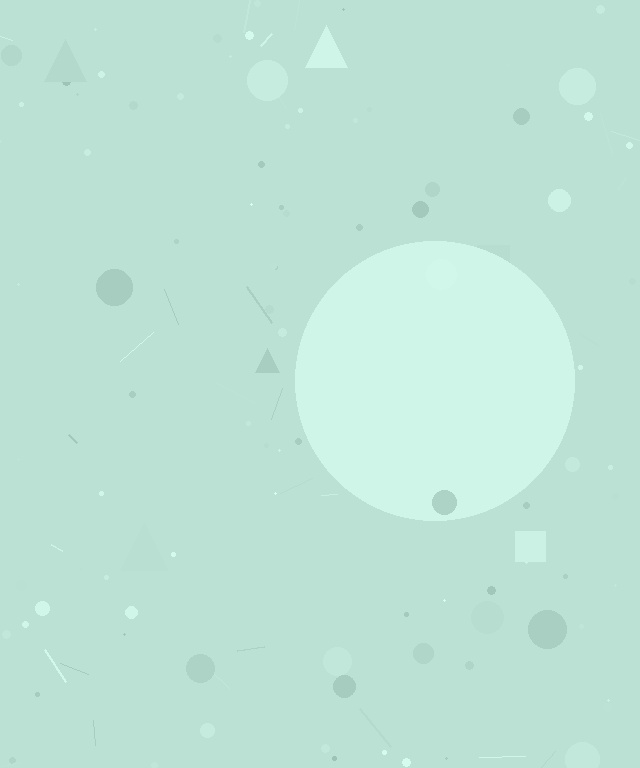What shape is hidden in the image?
A circle is hidden in the image.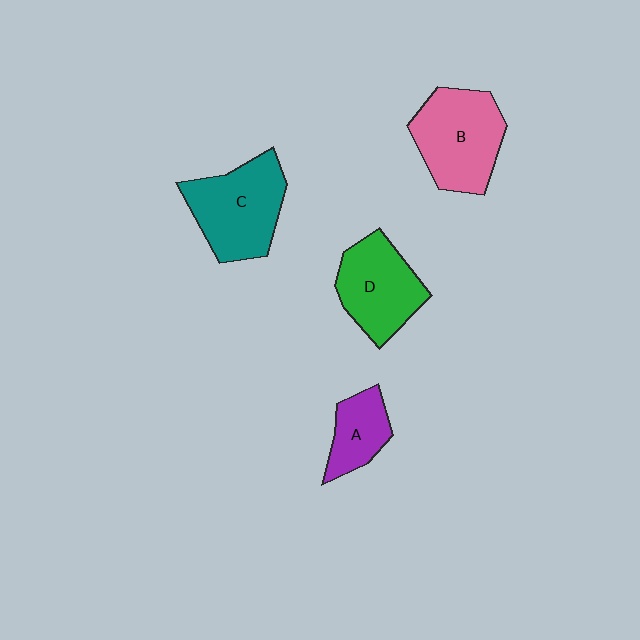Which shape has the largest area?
Shape C (teal).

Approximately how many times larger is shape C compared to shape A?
Approximately 1.9 times.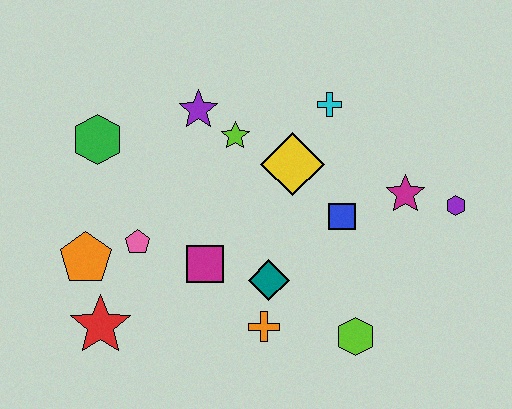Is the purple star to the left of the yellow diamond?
Yes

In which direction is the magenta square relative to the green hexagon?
The magenta square is below the green hexagon.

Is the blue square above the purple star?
No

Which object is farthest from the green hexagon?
The purple hexagon is farthest from the green hexagon.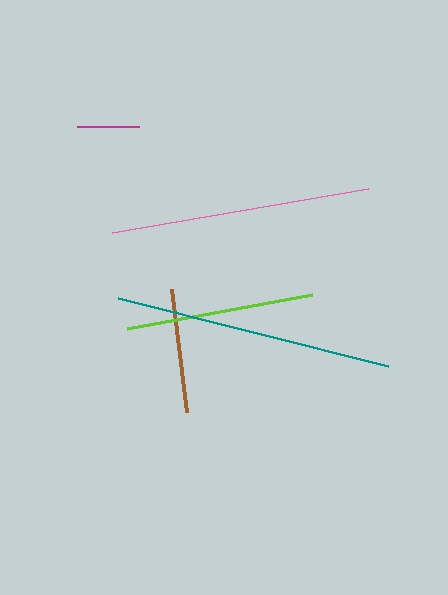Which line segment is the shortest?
The magenta line is the shortest at approximately 62 pixels.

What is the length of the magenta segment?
The magenta segment is approximately 62 pixels long.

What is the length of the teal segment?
The teal segment is approximately 279 pixels long.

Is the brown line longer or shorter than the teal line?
The teal line is longer than the brown line.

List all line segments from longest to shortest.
From longest to shortest: teal, pink, lime, brown, magenta.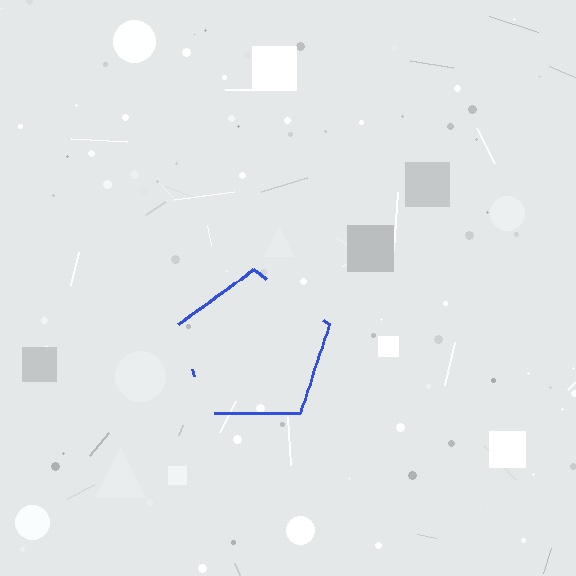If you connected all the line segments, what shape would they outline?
They would outline a pentagon.